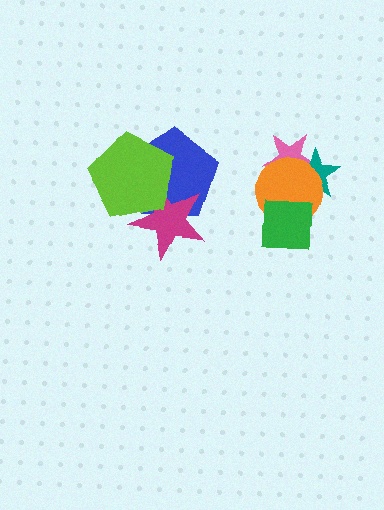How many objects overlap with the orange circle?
3 objects overlap with the orange circle.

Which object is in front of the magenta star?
The lime pentagon is in front of the magenta star.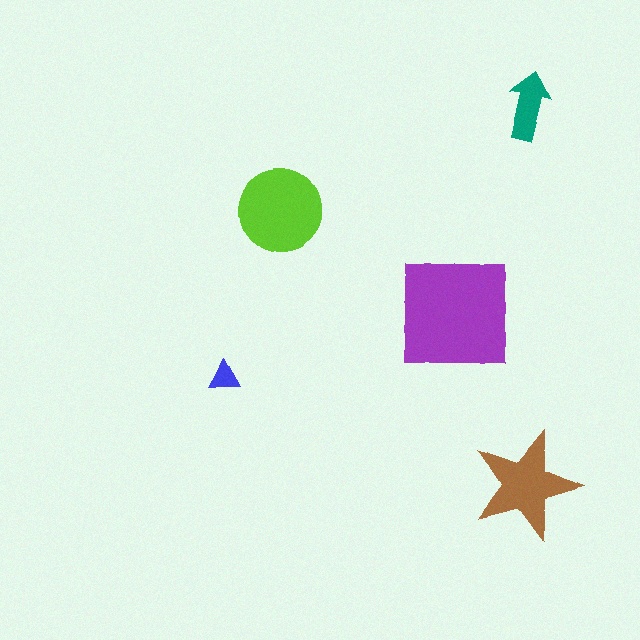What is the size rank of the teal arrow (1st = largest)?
4th.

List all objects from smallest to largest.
The blue triangle, the teal arrow, the brown star, the lime circle, the purple square.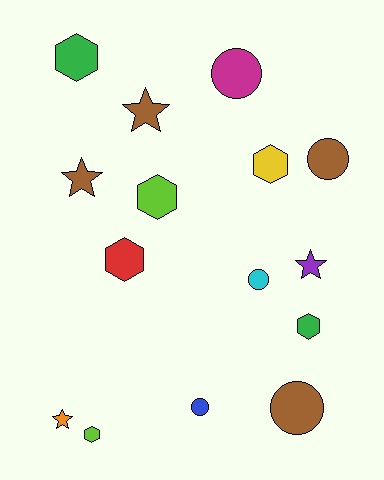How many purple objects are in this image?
There is 1 purple object.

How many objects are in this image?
There are 15 objects.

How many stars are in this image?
There are 4 stars.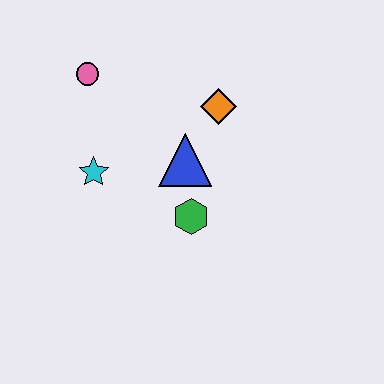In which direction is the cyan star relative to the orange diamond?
The cyan star is to the left of the orange diamond.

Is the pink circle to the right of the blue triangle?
No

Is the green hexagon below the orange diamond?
Yes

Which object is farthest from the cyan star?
The orange diamond is farthest from the cyan star.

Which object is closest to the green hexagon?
The blue triangle is closest to the green hexagon.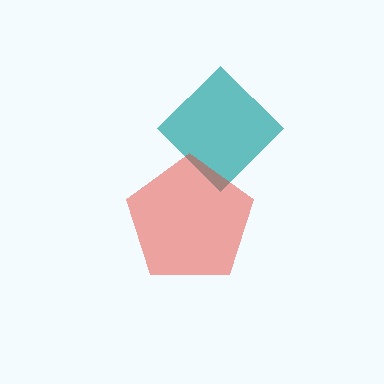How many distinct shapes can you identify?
There are 2 distinct shapes: a teal diamond, a red pentagon.